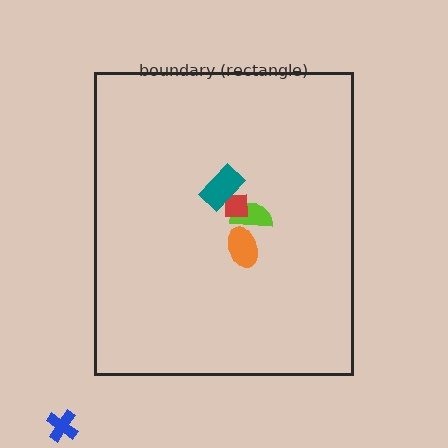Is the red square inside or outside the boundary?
Inside.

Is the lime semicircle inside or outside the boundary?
Inside.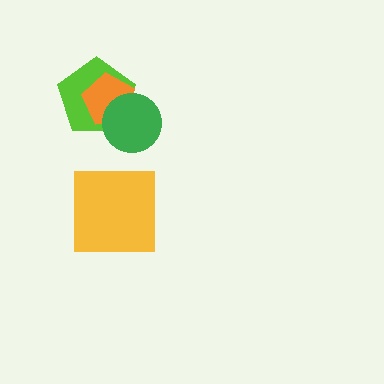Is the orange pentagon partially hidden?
Yes, it is partially covered by another shape.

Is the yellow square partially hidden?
No, no other shape covers it.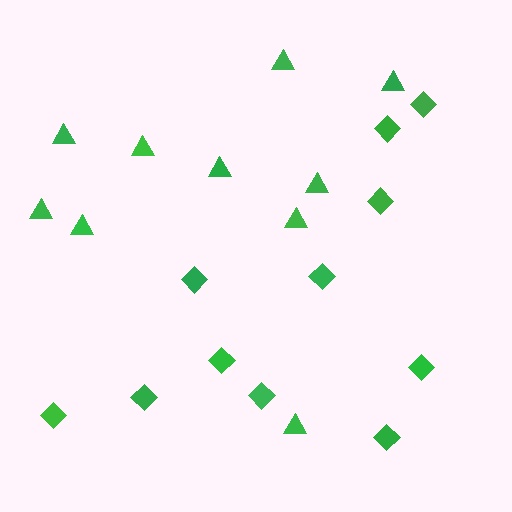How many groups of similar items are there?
There are 2 groups: one group of diamonds (11) and one group of triangles (10).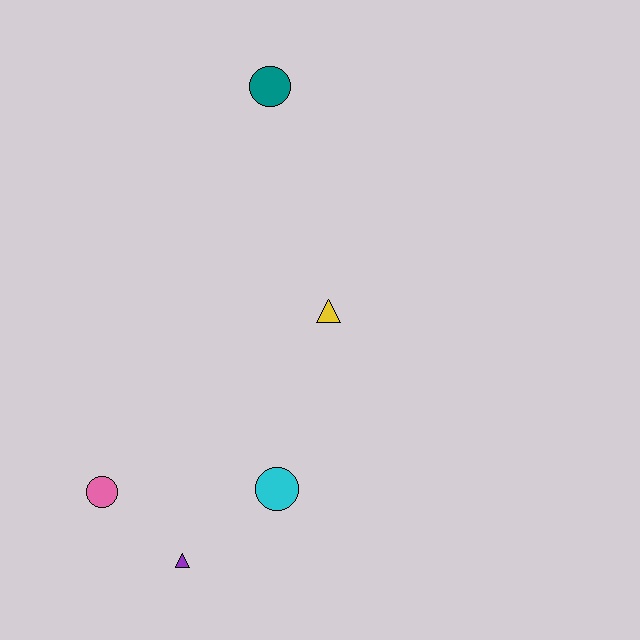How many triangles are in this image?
There are 2 triangles.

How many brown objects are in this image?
There are no brown objects.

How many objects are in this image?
There are 5 objects.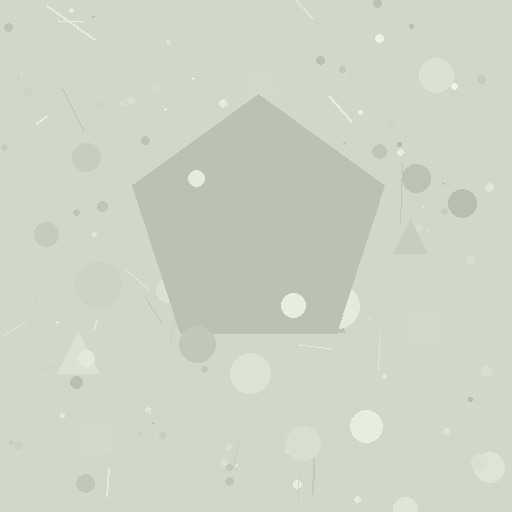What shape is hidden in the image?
A pentagon is hidden in the image.